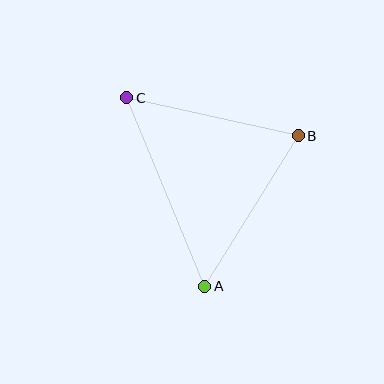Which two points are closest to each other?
Points B and C are closest to each other.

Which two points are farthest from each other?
Points A and C are farthest from each other.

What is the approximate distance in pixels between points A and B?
The distance between A and B is approximately 178 pixels.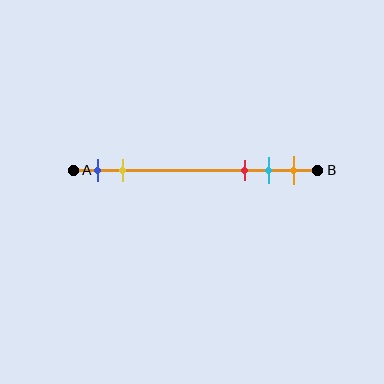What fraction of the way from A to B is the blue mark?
The blue mark is approximately 10% (0.1) of the way from A to B.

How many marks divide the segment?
There are 5 marks dividing the segment.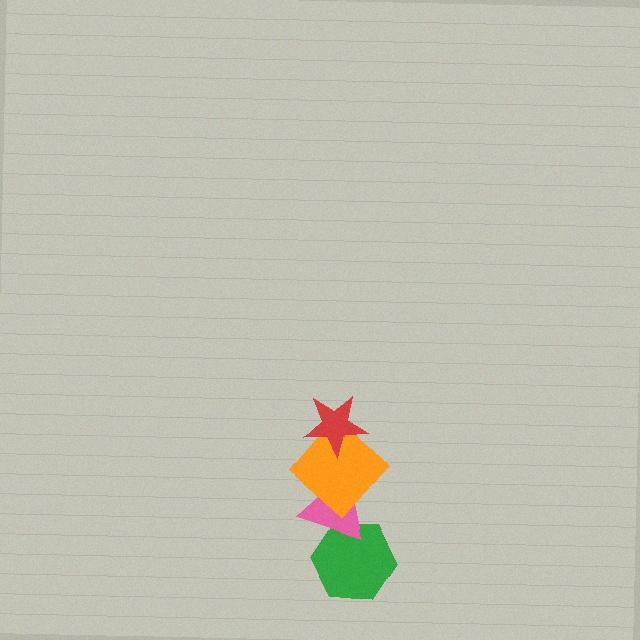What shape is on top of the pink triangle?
The orange diamond is on top of the pink triangle.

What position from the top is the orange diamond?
The orange diamond is 2nd from the top.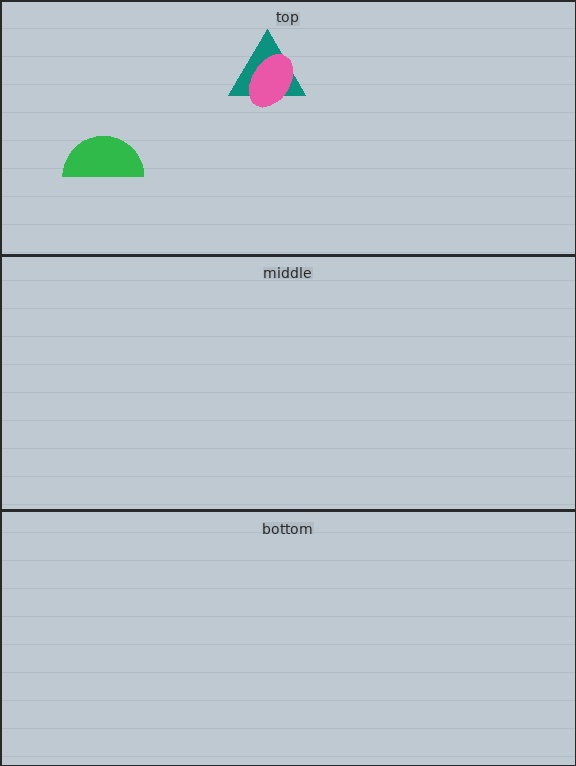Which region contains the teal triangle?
The top region.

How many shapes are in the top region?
3.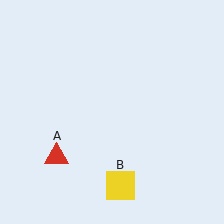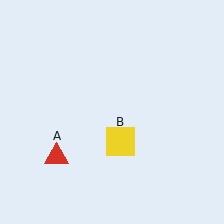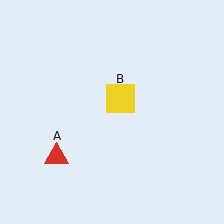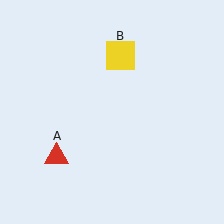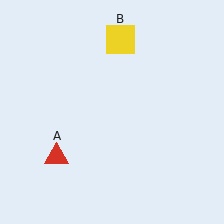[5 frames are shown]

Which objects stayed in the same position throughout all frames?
Red triangle (object A) remained stationary.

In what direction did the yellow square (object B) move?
The yellow square (object B) moved up.